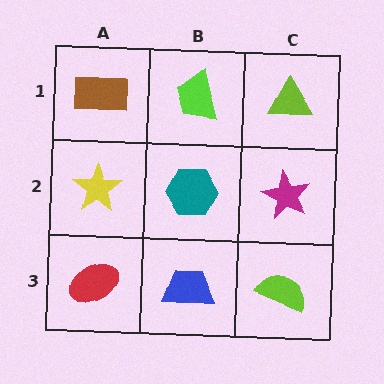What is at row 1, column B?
A lime trapezoid.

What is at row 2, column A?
A yellow star.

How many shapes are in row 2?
3 shapes.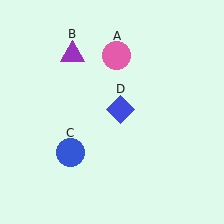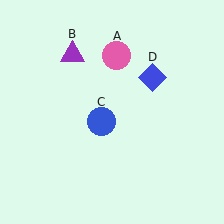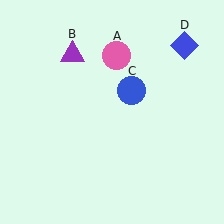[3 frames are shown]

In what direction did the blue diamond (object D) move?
The blue diamond (object D) moved up and to the right.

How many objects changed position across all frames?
2 objects changed position: blue circle (object C), blue diamond (object D).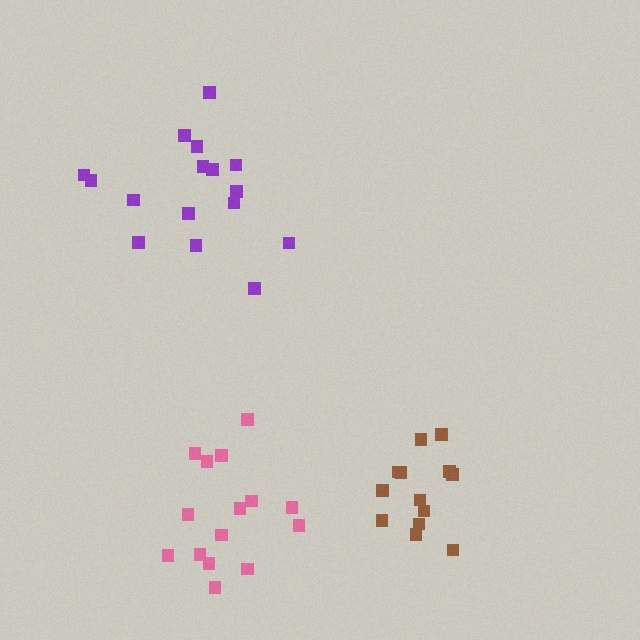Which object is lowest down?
The pink cluster is bottommost.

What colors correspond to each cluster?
The clusters are colored: pink, purple, brown.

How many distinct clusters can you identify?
There are 3 distinct clusters.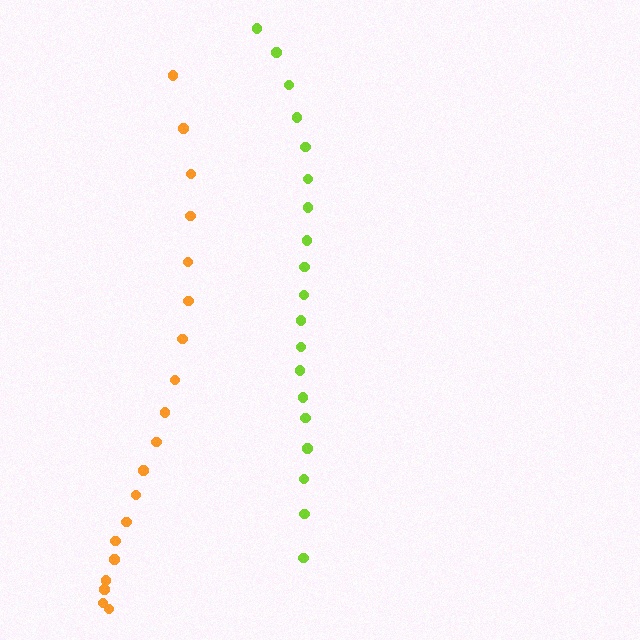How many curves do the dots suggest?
There are 2 distinct paths.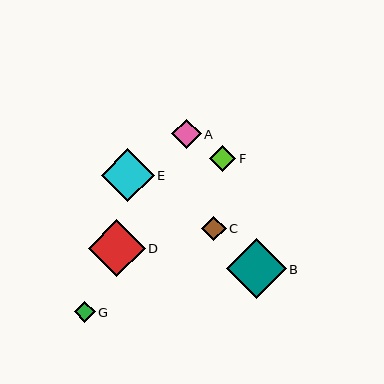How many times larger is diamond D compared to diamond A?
Diamond D is approximately 2.0 times the size of diamond A.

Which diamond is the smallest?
Diamond G is the smallest with a size of approximately 21 pixels.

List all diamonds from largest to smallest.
From largest to smallest: B, D, E, A, F, C, G.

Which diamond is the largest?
Diamond B is the largest with a size of approximately 60 pixels.